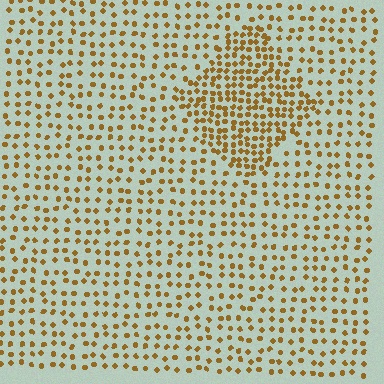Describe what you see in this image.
The image contains small brown elements arranged at two different densities. A diamond-shaped region is visible where the elements are more densely packed than the surrounding area.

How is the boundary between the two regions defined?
The boundary is defined by a change in element density (approximately 2.0x ratio). All elements are the same color, size, and shape.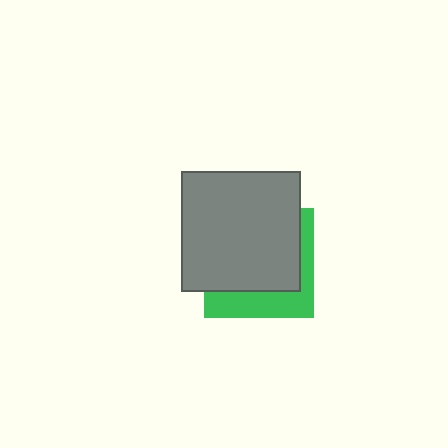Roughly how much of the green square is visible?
A small part of it is visible (roughly 32%).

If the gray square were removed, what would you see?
You would see the complete green square.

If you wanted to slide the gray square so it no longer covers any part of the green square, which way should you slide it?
Slide it toward the upper-left — that is the most direct way to separate the two shapes.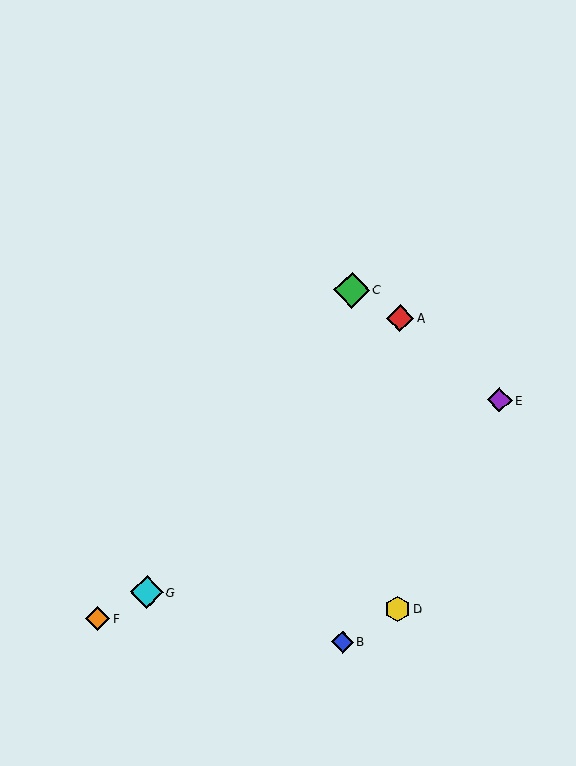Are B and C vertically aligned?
Yes, both are at x≈342.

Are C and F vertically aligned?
No, C is at x≈352 and F is at x≈98.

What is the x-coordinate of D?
Object D is at x≈398.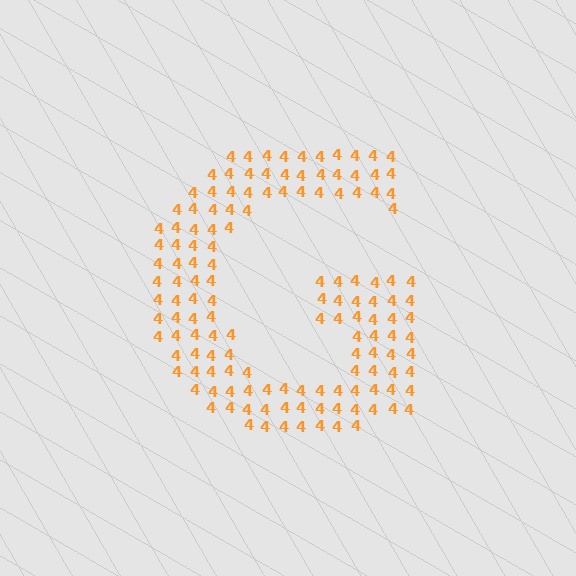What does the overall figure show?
The overall figure shows the letter G.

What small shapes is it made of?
It is made of small digit 4's.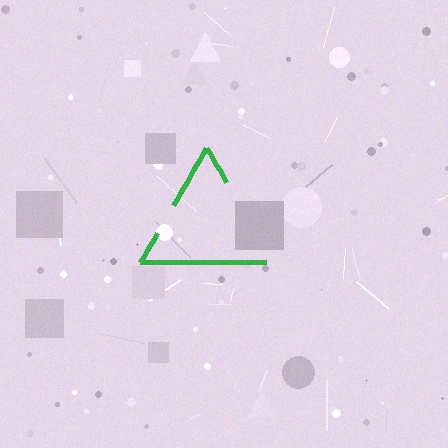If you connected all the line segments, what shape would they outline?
They would outline a triangle.